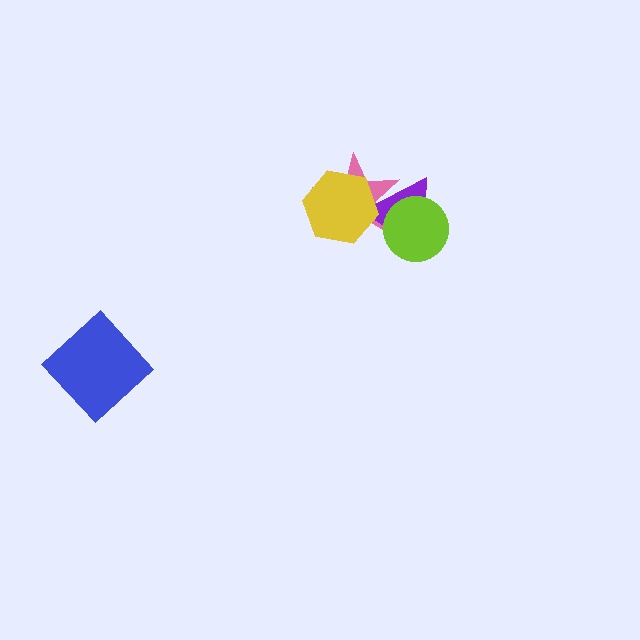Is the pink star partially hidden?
Yes, it is partially covered by another shape.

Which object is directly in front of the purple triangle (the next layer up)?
The yellow hexagon is directly in front of the purple triangle.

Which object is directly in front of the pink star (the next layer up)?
The purple triangle is directly in front of the pink star.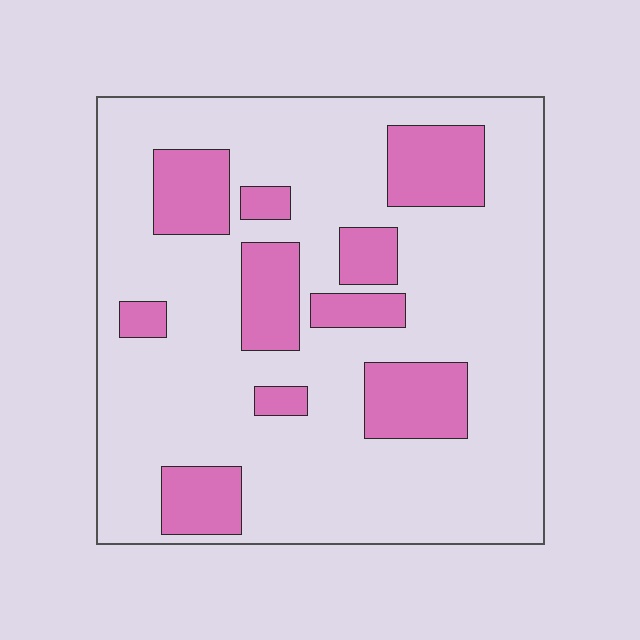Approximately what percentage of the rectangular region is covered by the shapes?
Approximately 25%.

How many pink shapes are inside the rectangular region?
10.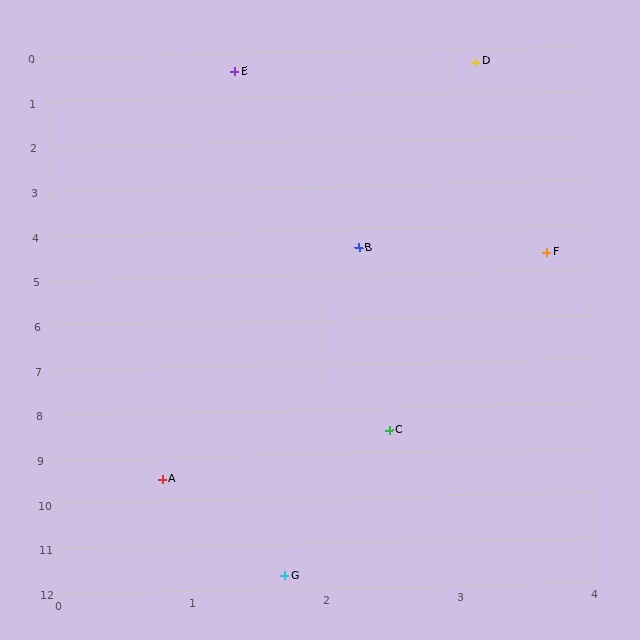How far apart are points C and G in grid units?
Points C and G are about 3.3 grid units apart.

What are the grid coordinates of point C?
Point C is at approximately (2.5, 8.5).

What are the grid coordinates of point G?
Point G is at approximately (1.7, 11.7).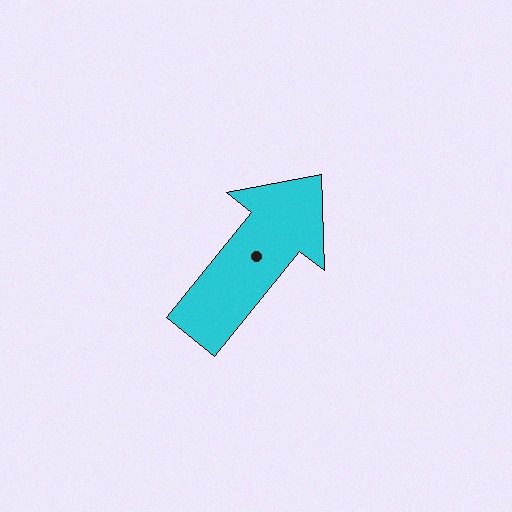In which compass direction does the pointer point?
Northeast.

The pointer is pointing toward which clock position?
Roughly 1 o'clock.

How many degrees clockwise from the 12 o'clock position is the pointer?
Approximately 39 degrees.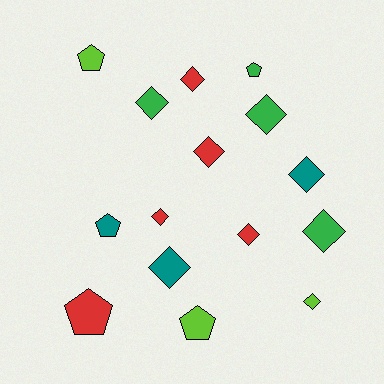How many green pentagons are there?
There is 1 green pentagon.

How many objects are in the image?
There are 15 objects.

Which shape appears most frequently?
Diamond, with 10 objects.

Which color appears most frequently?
Red, with 5 objects.